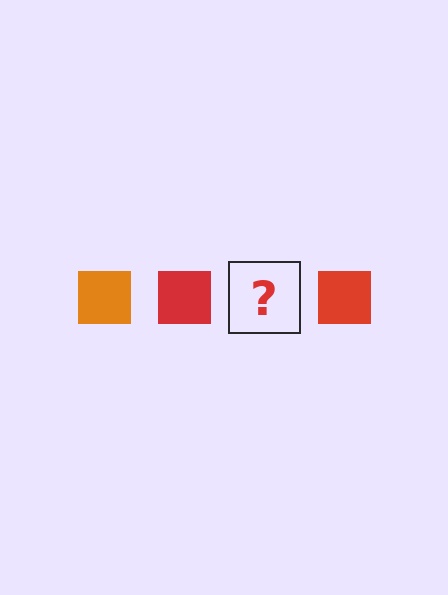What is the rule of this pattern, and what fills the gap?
The rule is that the pattern cycles through orange, red squares. The gap should be filled with an orange square.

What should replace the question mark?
The question mark should be replaced with an orange square.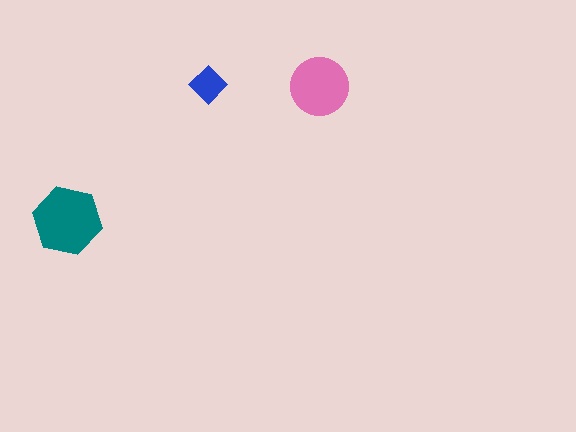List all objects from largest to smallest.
The teal hexagon, the pink circle, the blue diamond.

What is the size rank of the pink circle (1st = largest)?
2nd.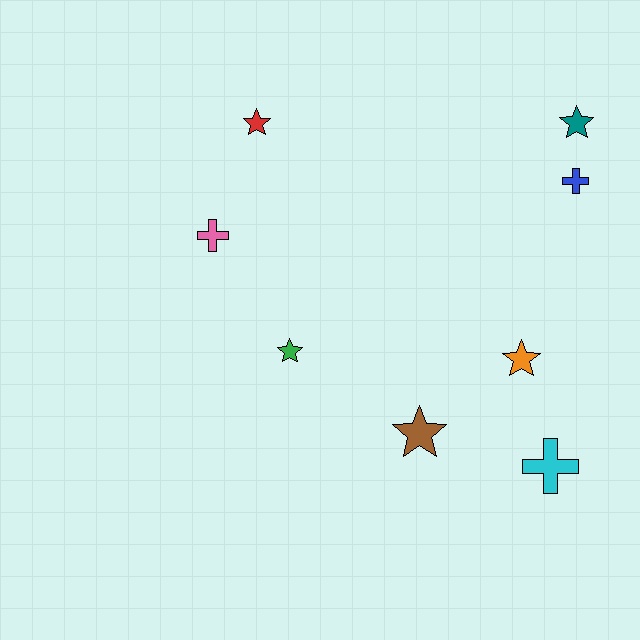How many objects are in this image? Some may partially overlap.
There are 8 objects.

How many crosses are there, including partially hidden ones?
There are 3 crosses.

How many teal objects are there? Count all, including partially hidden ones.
There is 1 teal object.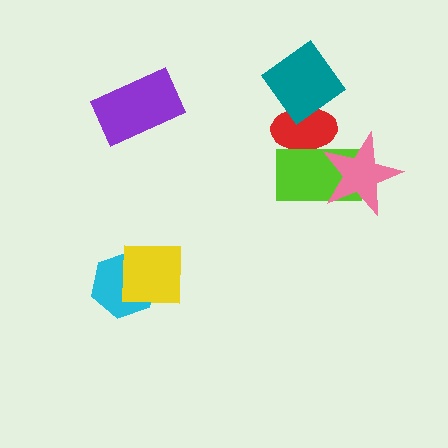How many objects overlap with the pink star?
1 object overlaps with the pink star.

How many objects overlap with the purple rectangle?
0 objects overlap with the purple rectangle.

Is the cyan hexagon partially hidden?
Yes, it is partially covered by another shape.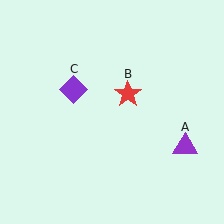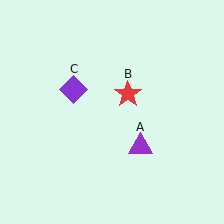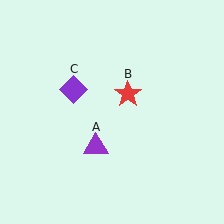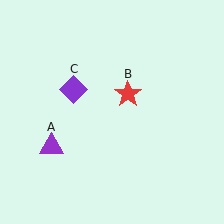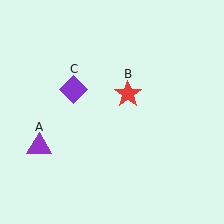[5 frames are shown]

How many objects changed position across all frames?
1 object changed position: purple triangle (object A).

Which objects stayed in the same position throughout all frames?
Red star (object B) and purple diamond (object C) remained stationary.